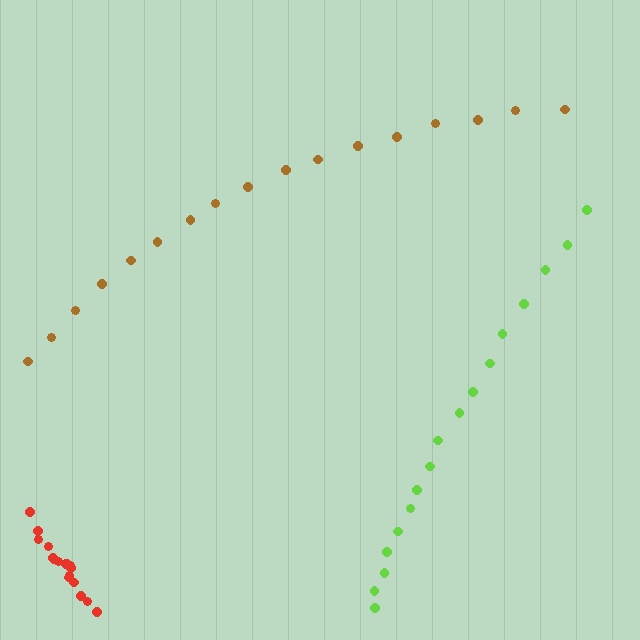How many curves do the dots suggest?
There are 3 distinct paths.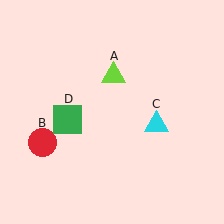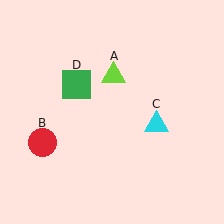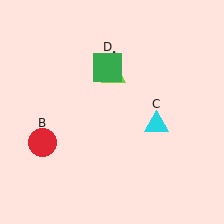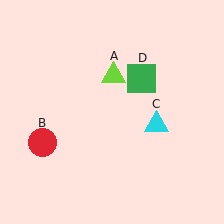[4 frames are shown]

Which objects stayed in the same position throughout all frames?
Lime triangle (object A) and red circle (object B) and cyan triangle (object C) remained stationary.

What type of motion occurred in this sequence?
The green square (object D) rotated clockwise around the center of the scene.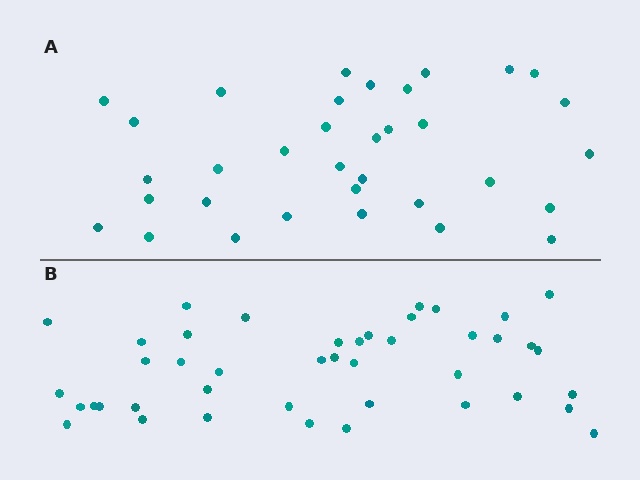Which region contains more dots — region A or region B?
Region B (the bottom region) has more dots.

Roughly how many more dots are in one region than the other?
Region B has roughly 8 or so more dots than region A.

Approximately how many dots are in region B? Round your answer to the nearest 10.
About 40 dots. (The exact count is 43, which rounds to 40.)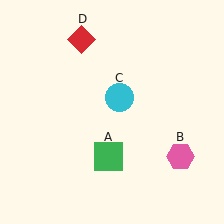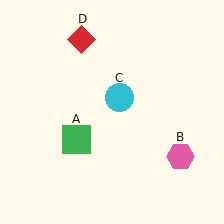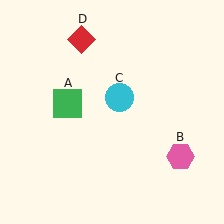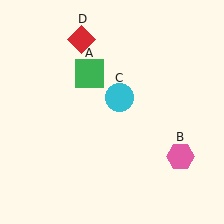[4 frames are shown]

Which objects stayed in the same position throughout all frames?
Pink hexagon (object B) and cyan circle (object C) and red diamond (object D) remained stationary.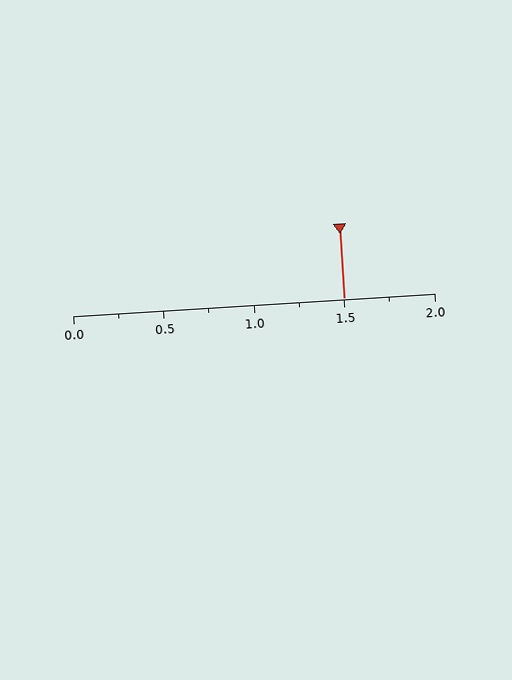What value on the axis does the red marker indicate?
The marker indicates approximately 1.5.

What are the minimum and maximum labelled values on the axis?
The axis runs from 0.0 to 2.0.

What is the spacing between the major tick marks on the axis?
The major ticks are spaced 0.5 apart.